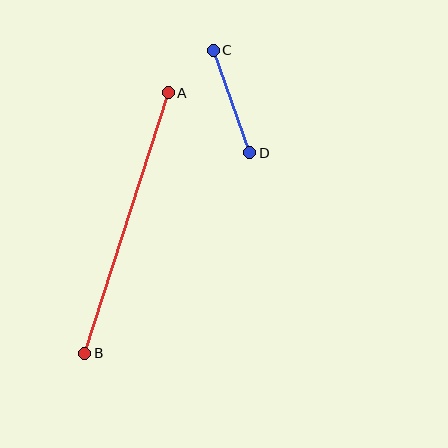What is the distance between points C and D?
The distance is approximately 109 pixels.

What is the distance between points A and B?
The distance is approximately 274 pixels.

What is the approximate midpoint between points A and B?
The midpoint is at approximately (126, 223) pixels.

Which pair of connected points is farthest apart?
Points A and B are farthest apart.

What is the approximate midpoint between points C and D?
The midpoint is at approximately (231, 101) pixels.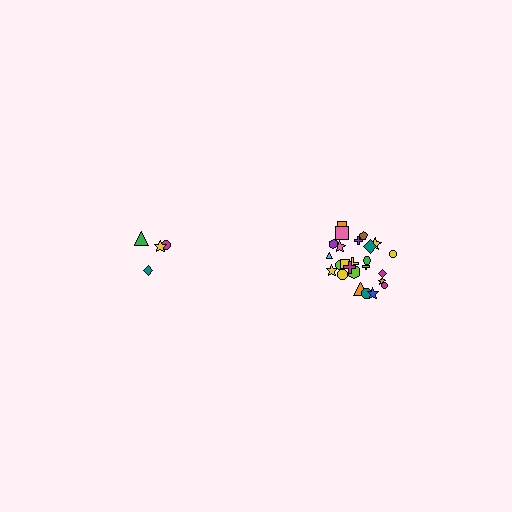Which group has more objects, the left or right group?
The right group.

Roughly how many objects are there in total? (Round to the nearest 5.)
Roughly 30 objects in total.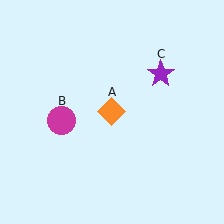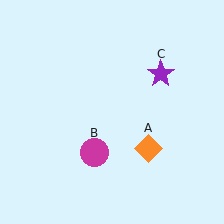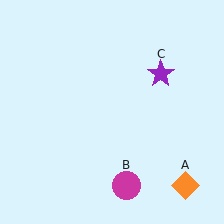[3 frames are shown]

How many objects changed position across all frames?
2 objects changed position: orange diamond (object A), magenta circle (object B).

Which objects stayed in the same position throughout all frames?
Purple star (object C) remained stationary.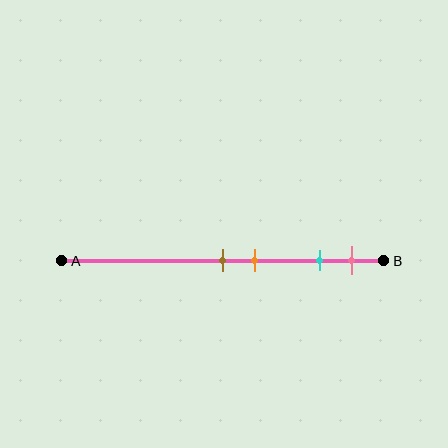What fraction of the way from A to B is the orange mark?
The orange mark is approximately 60% (0.6) of the way from A to B.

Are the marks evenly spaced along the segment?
No, the marks are not evenly spaced.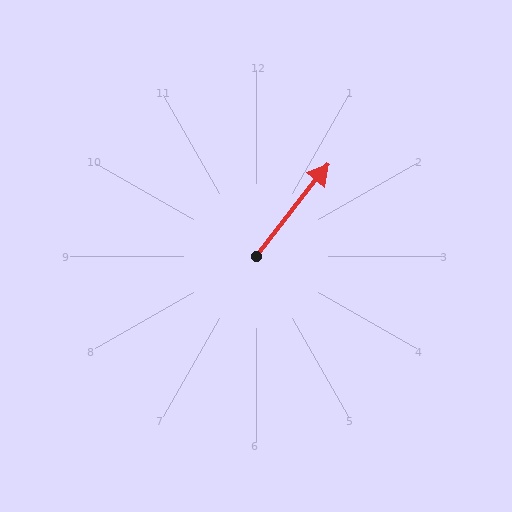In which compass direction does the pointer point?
Northeast.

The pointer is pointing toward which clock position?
Roughly 1 o'clock.